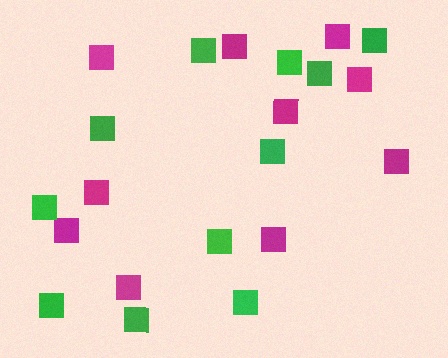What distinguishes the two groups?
There are 2 groups: one group of magenta squares (10) and one group of green squares (11).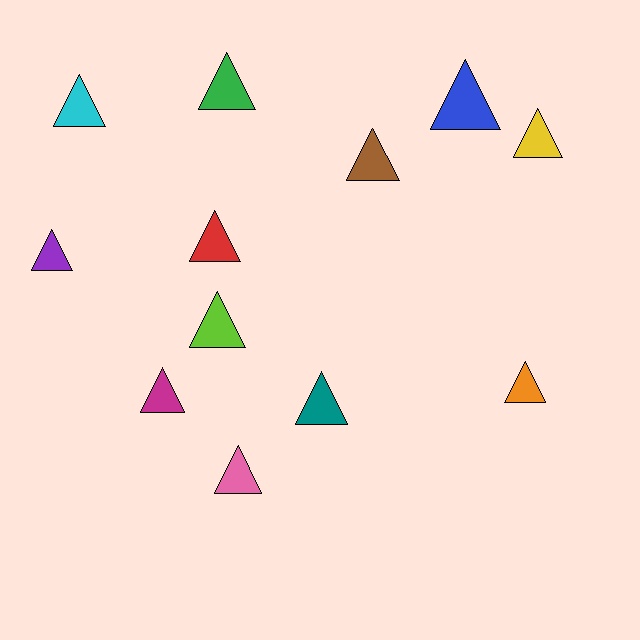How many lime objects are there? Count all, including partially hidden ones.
There is 1 lime object.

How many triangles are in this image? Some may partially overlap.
There are 12 triangles.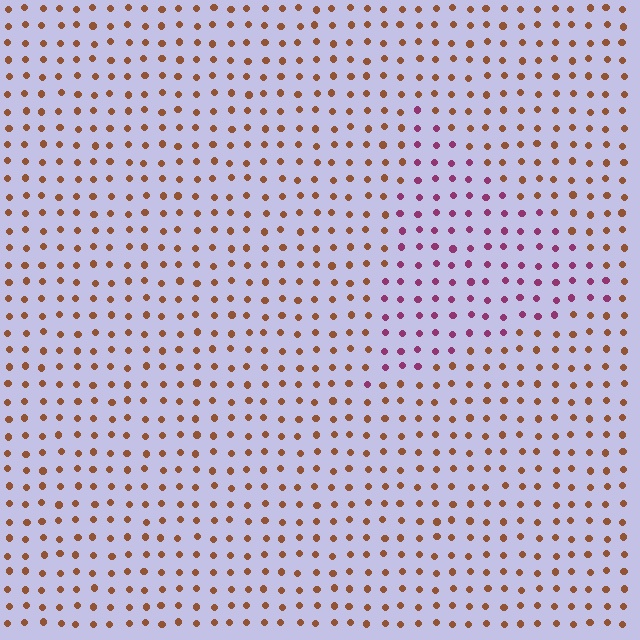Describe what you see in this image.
The image is filled with small brown elements in a uniform arrangement. A triangle-shaped region is visible where the elements are tinted to a slightly different hue, forming a subtle color boundary.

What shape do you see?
I see a triangle.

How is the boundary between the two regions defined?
The boundary is defined purely by a slight shift in hue (about 59 degrees). Spacing, size, and orientation are identical on both sides.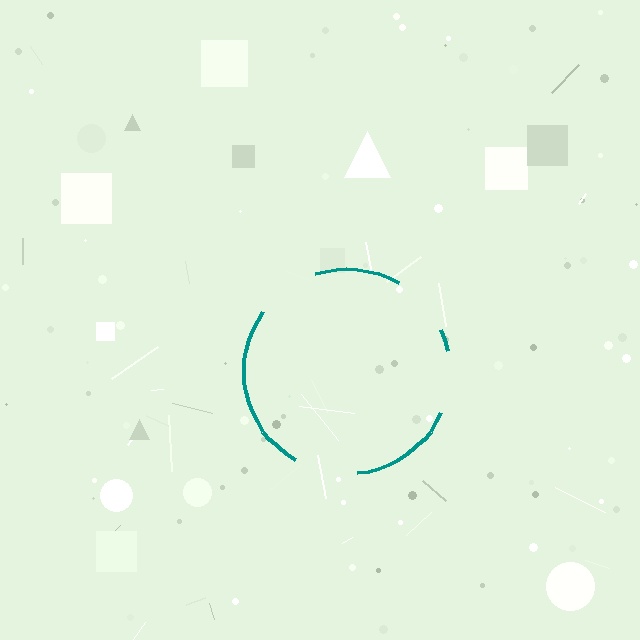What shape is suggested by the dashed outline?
The dashed outline suggests a circle.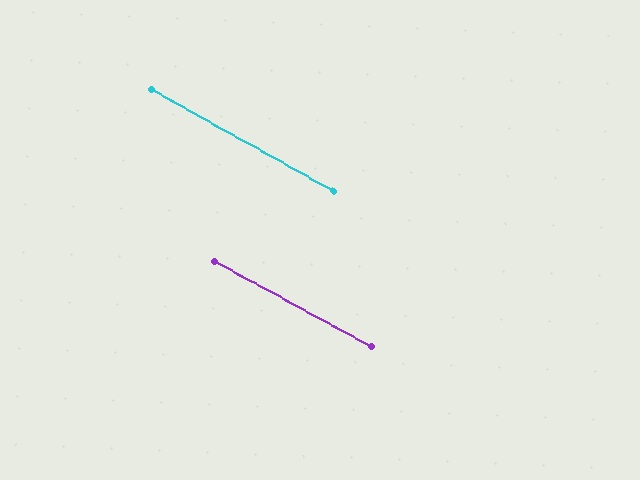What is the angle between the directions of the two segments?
Approximately 1 degree.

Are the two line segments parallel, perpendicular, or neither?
Parallel — their directions differ by only 0.7°.